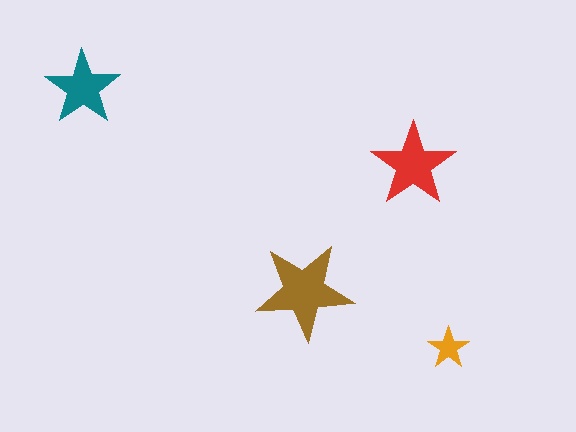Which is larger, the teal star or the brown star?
The brown one.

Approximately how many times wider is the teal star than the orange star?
About 2 times wider.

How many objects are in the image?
There are 4 objects in the image.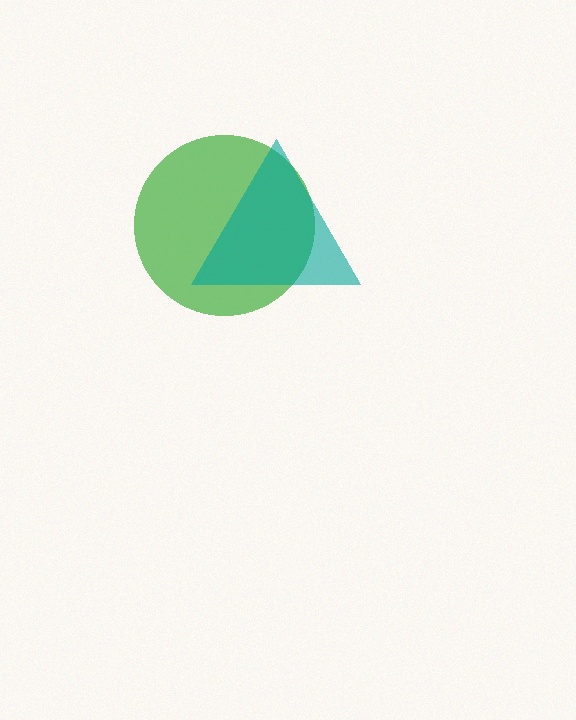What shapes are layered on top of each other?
The layered shapes are: a green circle, a teal triangle.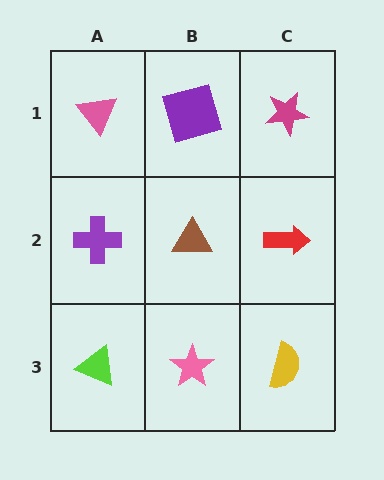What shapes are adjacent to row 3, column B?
A brown triangle (row 2, column B), a lime triangle (row 3, column A), a yellow semicircle (row 3, column C).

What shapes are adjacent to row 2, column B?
A purple square (row 1, column B), a pink star (row 3, column B), a purple cross (row 2, column A), a red arrow (row 2, column C).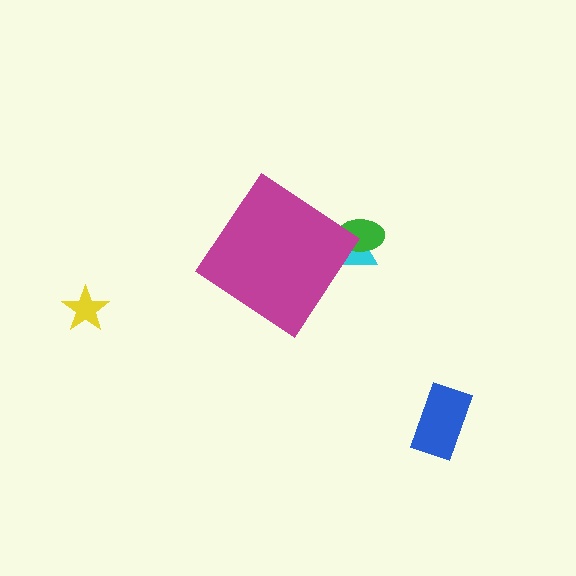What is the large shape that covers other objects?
A magenta diamond.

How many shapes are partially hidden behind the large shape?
2 shapes are partially hidden.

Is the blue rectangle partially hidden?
No, the blue rectangle is fully visible.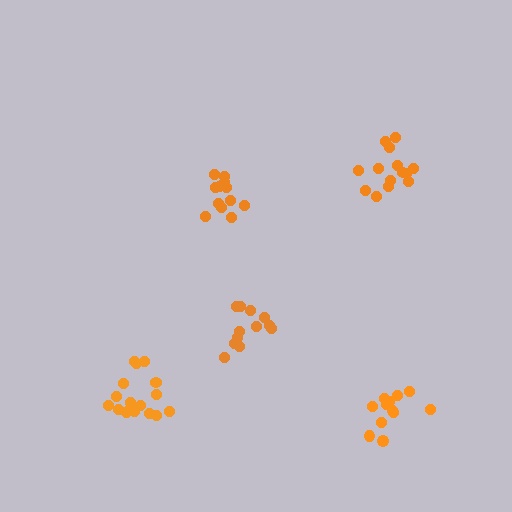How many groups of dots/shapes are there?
There are 5 groups.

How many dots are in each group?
Group 1: 12 dots, Group 2: 12 dots, Group 3: 17 dots, Group 4: 14 dots, Group 5: 12 dots (67 total).